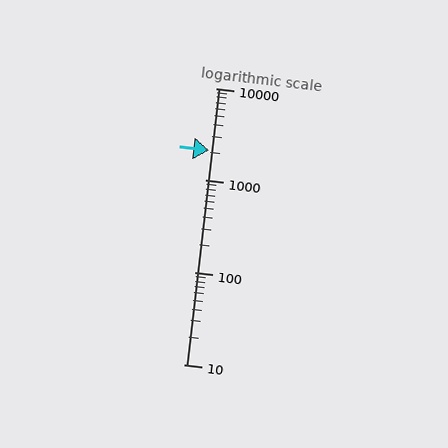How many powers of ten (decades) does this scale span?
The scale spans 3 decades, from 10 to 10000.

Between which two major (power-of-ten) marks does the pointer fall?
The pointer is between 1000 and 10000.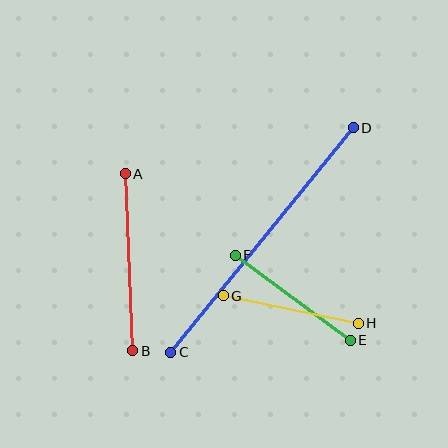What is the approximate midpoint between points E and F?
The midpoint is at approximately (293, 298) pixels.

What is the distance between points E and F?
The distance is approximately 143 pixels.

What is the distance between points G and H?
The distance is approximately 138 pixels.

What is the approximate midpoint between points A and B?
The midpoint is at approximately (129, 262) pixels.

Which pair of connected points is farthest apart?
Points C and D are farthest apart.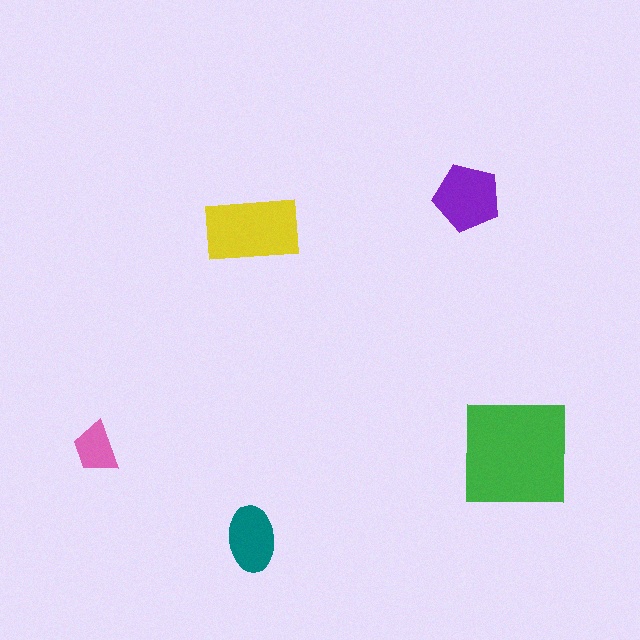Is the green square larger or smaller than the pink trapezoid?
Larger.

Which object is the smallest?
The pink trapezoid.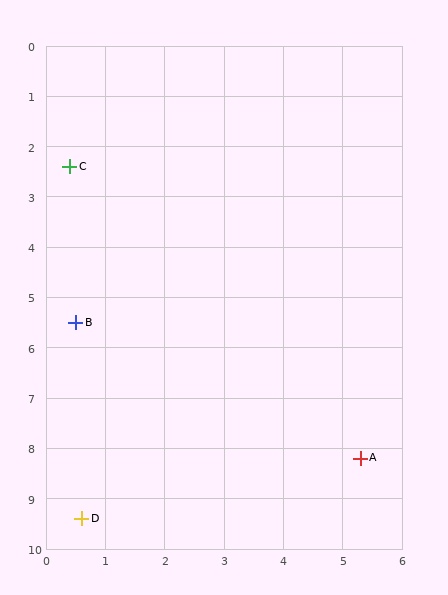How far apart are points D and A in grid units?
Points D and A are about 4.9 grid units apart.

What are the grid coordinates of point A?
Point A is at approximately (5.3, 8.2).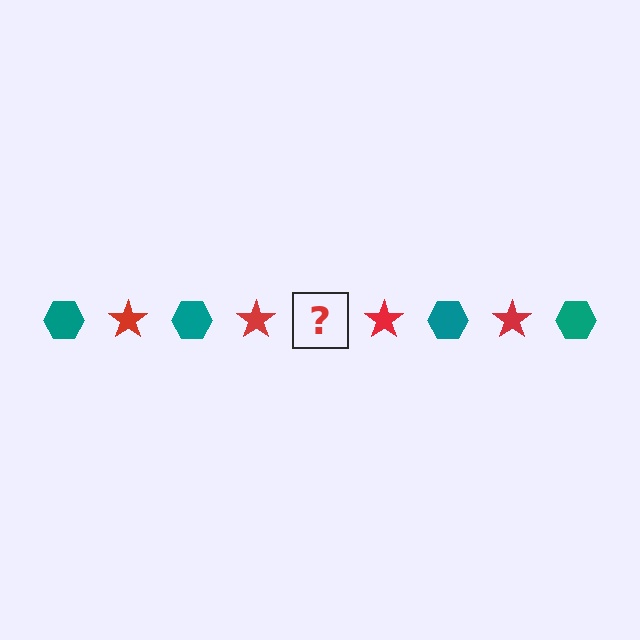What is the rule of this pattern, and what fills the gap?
The rule is that the pattern alternates between teal hexagon and red star. The gap should be filled with a teal hexagon.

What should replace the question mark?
The question mark should be replaced with a teal hexagon.